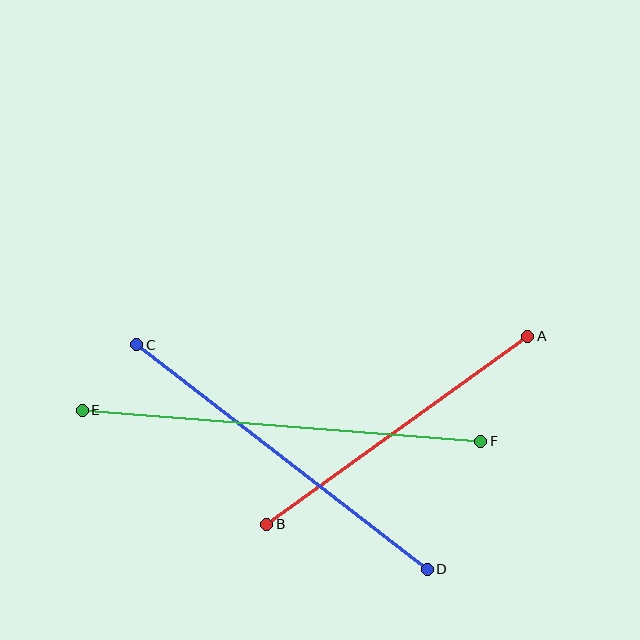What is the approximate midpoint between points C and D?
The midpoint is at approximately (282, 457) pixels.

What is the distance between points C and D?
The distance is approximately 367 pixels.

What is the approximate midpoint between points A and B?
The midpoint is at approximately (397, 430) pixels.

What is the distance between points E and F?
The distance is approximately 400 pixels.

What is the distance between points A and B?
The distance is approximately 322 pixels.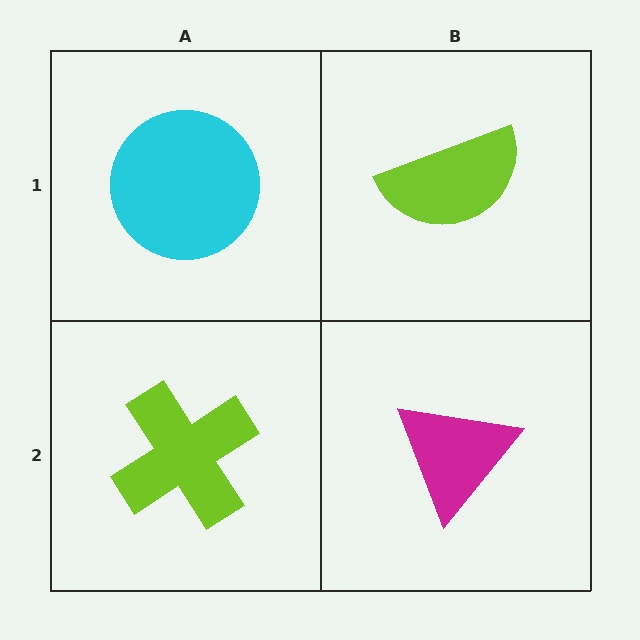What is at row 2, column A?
A lime cross.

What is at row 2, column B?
A magenta triangle.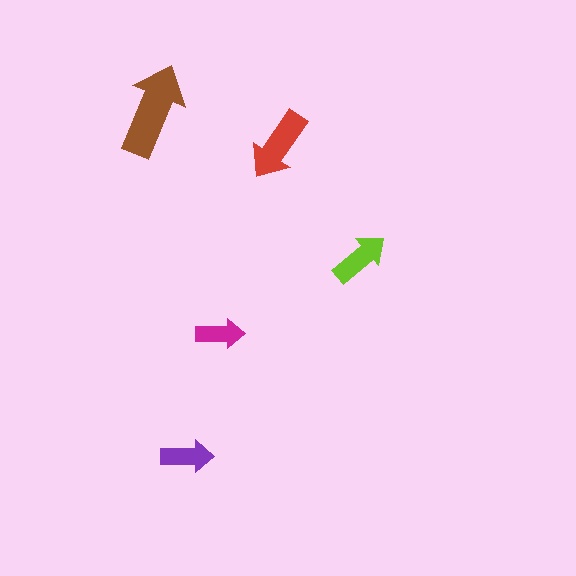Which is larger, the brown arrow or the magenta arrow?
The brown one.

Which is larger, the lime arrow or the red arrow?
The red one.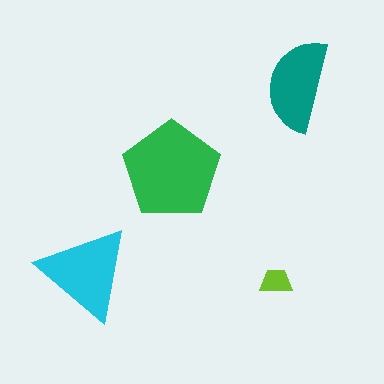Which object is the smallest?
The lime trapezoid.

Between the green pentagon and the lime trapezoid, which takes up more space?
The green pentagon.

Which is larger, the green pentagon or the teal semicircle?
The green pentagon.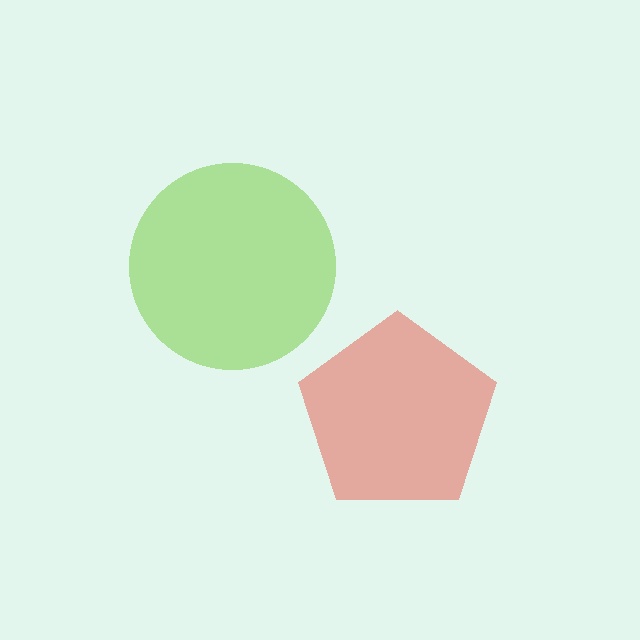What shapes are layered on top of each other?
The layered shapes are: a red pentagon, a lime circle.